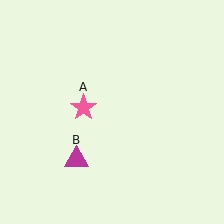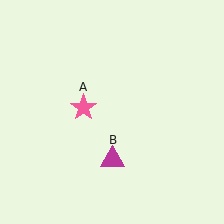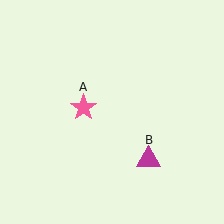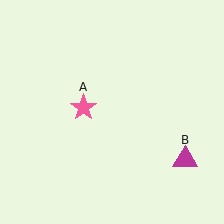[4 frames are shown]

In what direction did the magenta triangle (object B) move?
The magenta triangle (object B) moved right.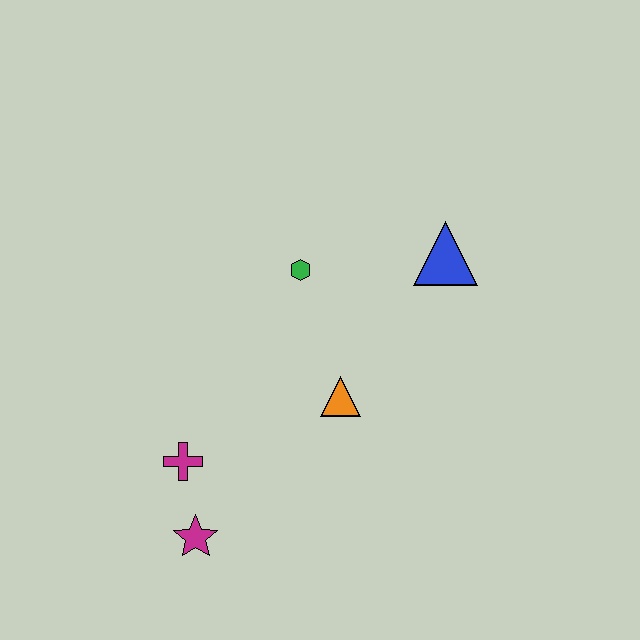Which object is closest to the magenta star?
The magenta cross is closest to the magenta star.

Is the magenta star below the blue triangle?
Yes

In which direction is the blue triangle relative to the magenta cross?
The blue triangle is to the right of the magenta cross.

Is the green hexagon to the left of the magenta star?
No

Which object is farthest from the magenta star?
The blue triangle is farthest from the magenta star.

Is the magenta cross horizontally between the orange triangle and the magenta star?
No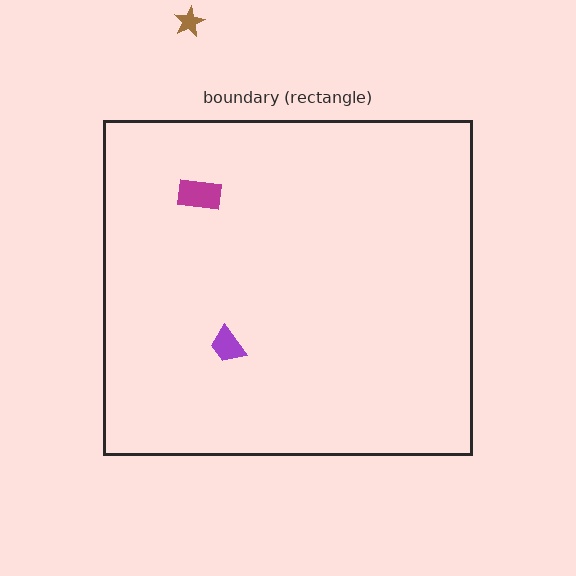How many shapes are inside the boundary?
2 inside, 1 outside.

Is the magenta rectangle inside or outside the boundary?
Inside.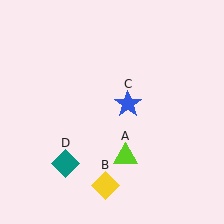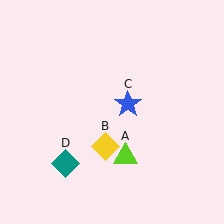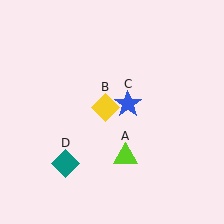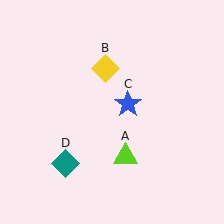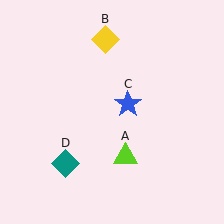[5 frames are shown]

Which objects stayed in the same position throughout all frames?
Lime triangle (object A) and blue star (object C) and teal diamond (object D) remained stationary.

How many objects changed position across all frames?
1 object changed position: yellow diamond (object B).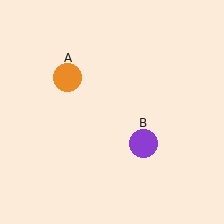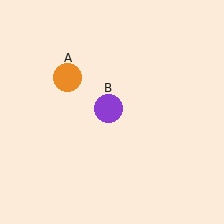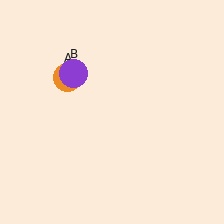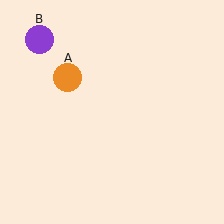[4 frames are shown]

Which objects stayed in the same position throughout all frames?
Orange circle (object A) remained stationary.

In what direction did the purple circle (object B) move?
The purple circle (object B) moved up and to the left.